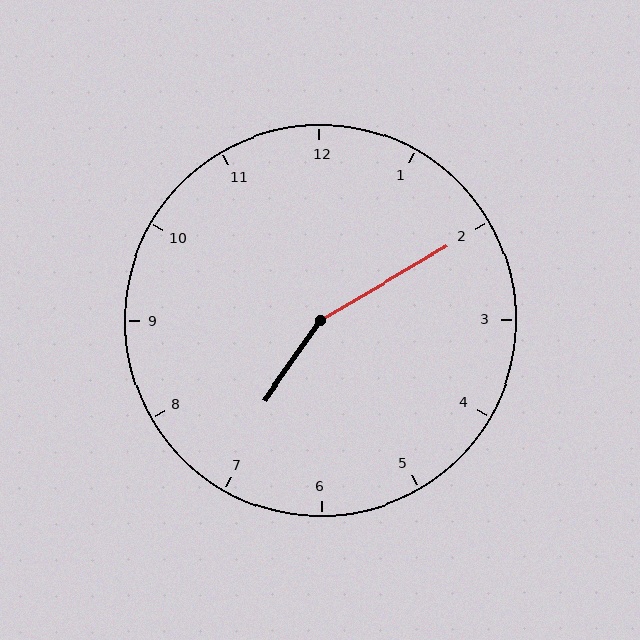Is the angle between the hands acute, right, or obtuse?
It is obtuse.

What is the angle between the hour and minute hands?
Approximately 155 degrees.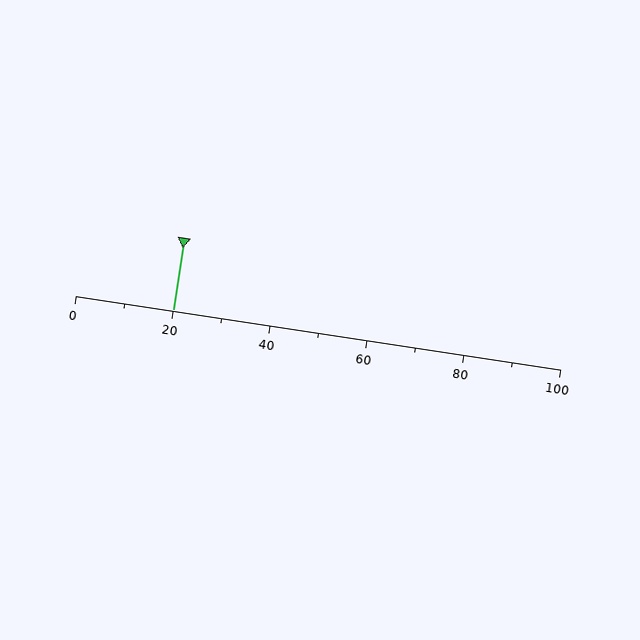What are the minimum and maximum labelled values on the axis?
The axis runs from 0 to 100.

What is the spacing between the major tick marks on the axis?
The major ticks are spaced 20 apart.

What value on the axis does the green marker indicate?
The marker indicates approximately 20.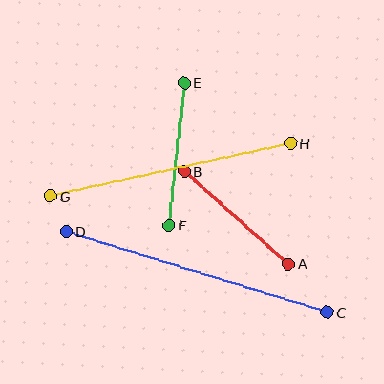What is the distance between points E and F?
The distance is approximately 143 pixels.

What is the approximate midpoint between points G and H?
The midpoint is at approximately (170, 170) pixels.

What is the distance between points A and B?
The distance is approximately 140 pixels.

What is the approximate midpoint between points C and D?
The midpoint is at approximately (197, 272) pixels.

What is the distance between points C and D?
The distance is approximately 273 pixels.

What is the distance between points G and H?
The distance is approximately 246 pixels.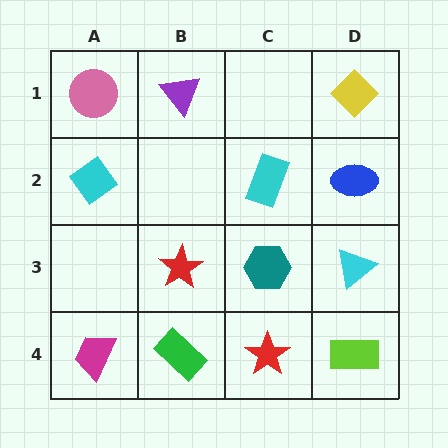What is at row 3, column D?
A cyan triangle.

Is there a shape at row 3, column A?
No, that cell is empty.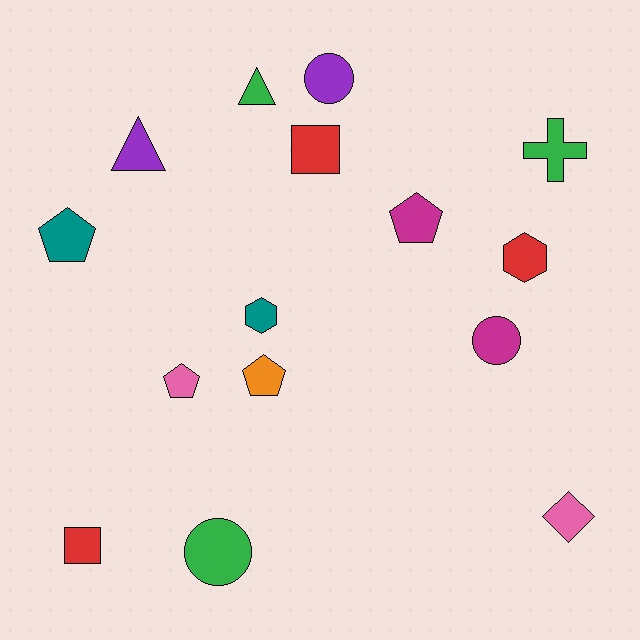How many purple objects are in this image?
There are 2 purple objects.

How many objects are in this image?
There are 15 objects.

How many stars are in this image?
There are no stars.